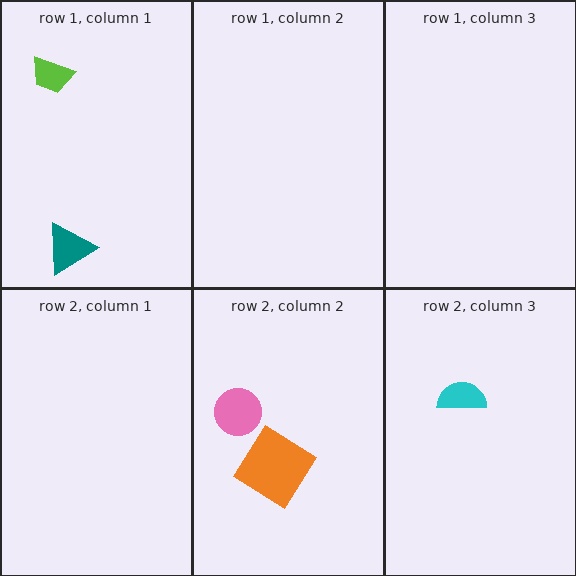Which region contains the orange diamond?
The row 2, column 2 region.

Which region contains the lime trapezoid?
The row 1, column 1 region.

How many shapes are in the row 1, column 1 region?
2.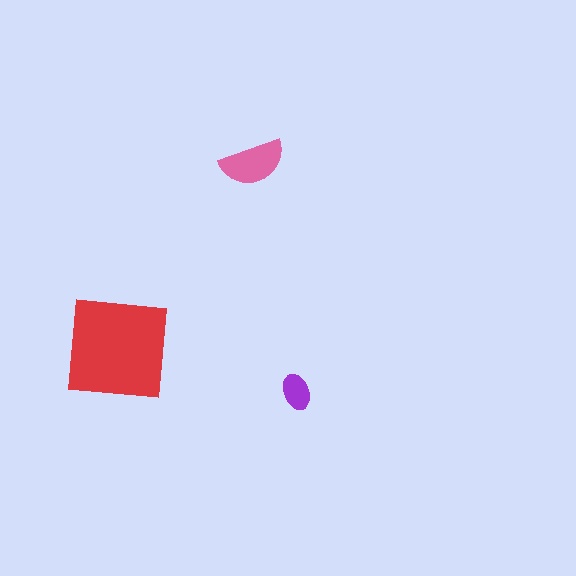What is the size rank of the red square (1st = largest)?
1st.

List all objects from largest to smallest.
The red square, the pink semicircle, the purple ellipse.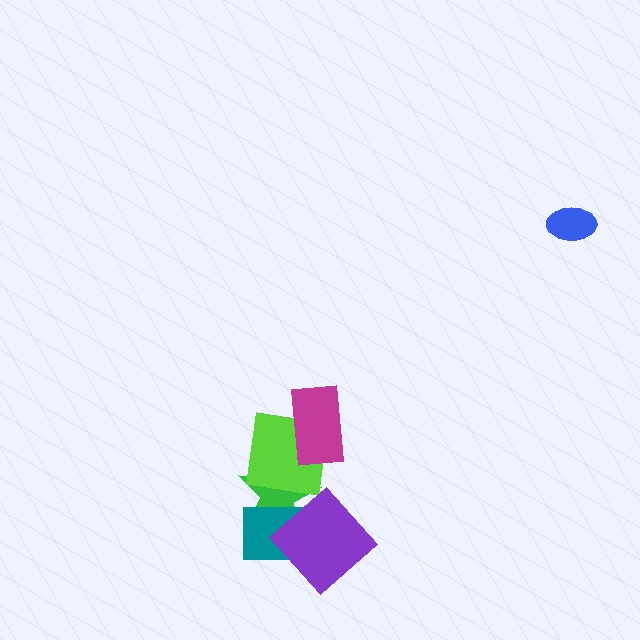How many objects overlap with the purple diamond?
2 objects overlap with the purple diamond.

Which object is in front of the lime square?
The magenta rectangle is in front of the lime square.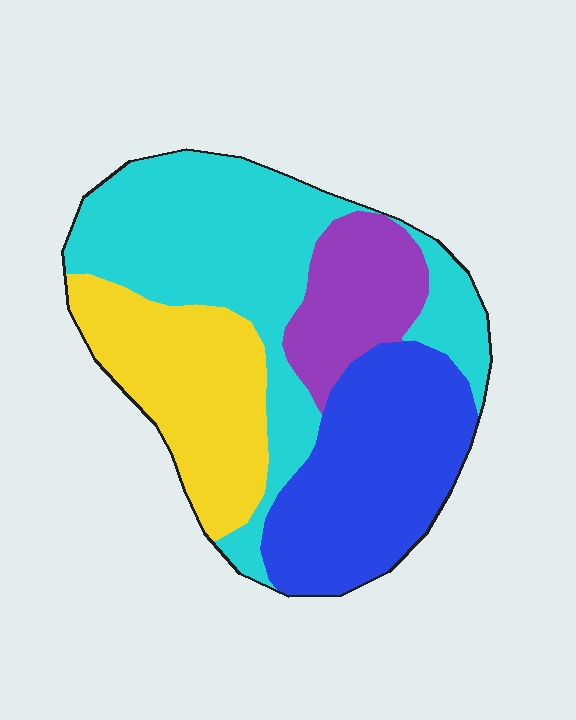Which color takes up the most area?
Cyan, at roughly 40%.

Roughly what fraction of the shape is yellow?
Yellow covers roughly 20% of the shape.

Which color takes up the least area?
Purple, at roughly 15%.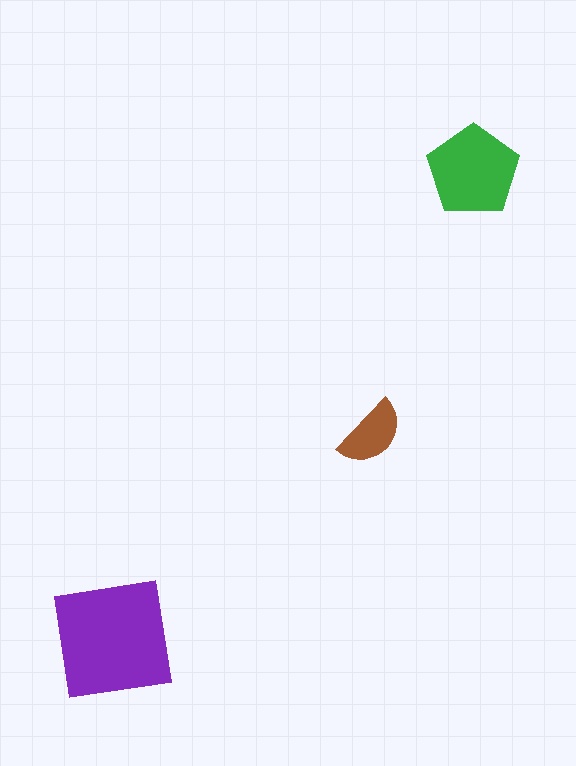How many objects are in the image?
There are 3 objects in the image.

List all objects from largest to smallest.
The purple square, the green pentagon, the brown semicircle.